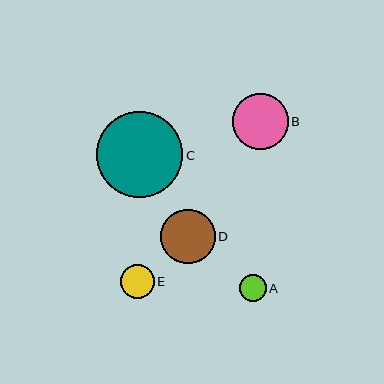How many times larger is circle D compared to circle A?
Circle D is approximately 2.0 times the size of circle A.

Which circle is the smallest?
Circle A is the smallest with a size of approximately 27 pixels.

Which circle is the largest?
Circle C is the largest with a size of approximately 87 pixels.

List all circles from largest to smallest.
From largest to smallest: C, B, D, E, A.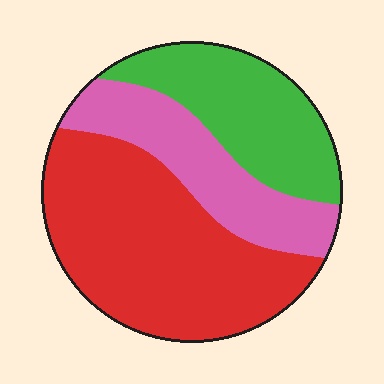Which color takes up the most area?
Red, at roughly 50%.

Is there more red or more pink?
Red.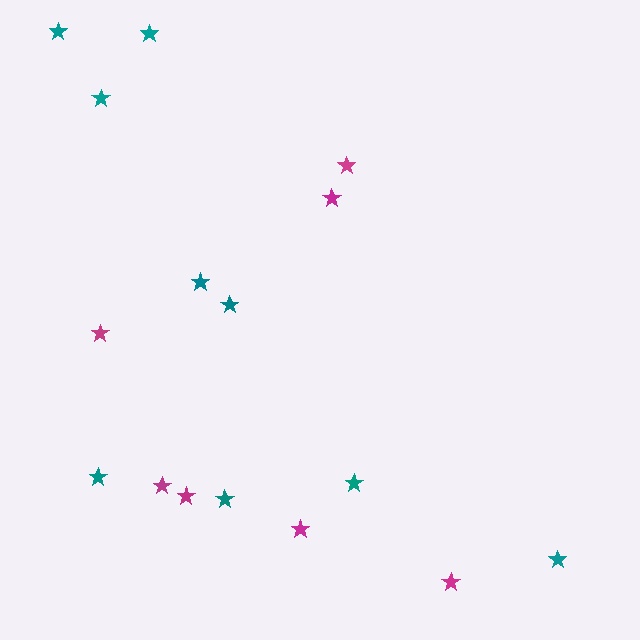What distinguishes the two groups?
There are 2 groups: one group of teal stars (9) and one group of magenta stars (7).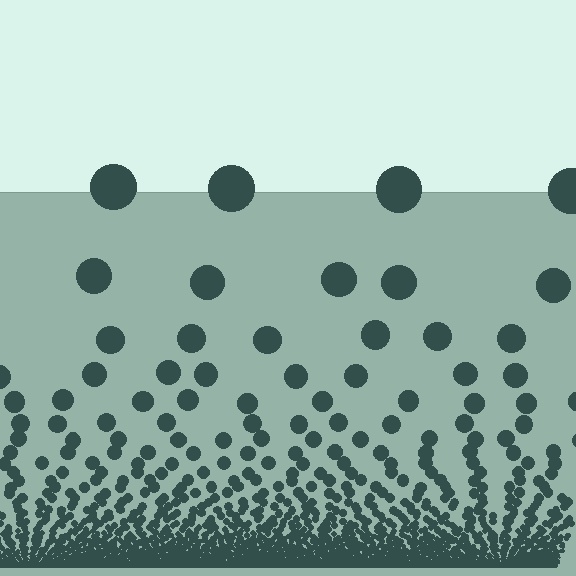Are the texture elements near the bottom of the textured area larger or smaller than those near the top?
Smaller. The gradient is inverted — elements near the bottom are smaller and denser.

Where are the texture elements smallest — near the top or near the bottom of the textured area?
Near the bottom.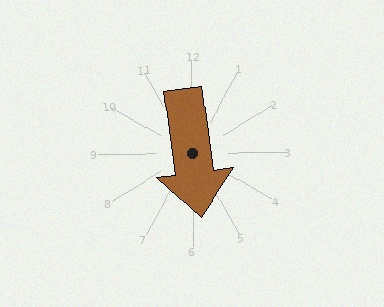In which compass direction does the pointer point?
South.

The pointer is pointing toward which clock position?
Roughly 6 o'clock.